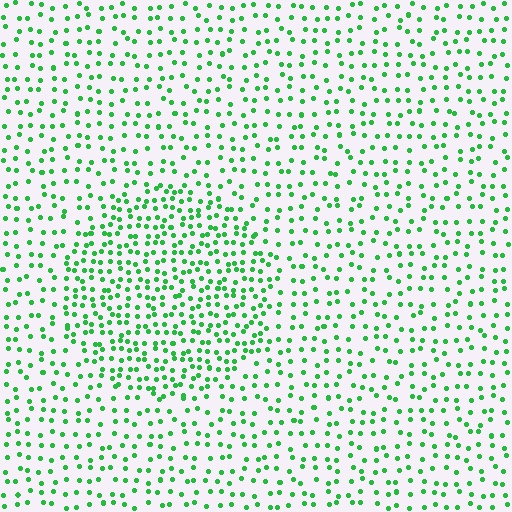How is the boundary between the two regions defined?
The boundary is defined by a change in element density (approximately 1.8x ratio). All elements are the same color, size, and shape.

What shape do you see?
I see a circle.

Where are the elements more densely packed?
The elements are more densely packed inside the circle boundary.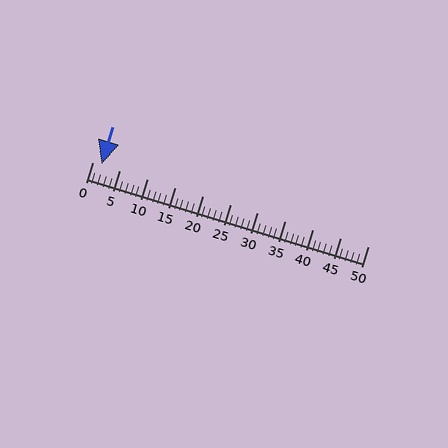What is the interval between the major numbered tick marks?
The major tick marks are spaced 5 units apart.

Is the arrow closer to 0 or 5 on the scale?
The arrow is closer to 0.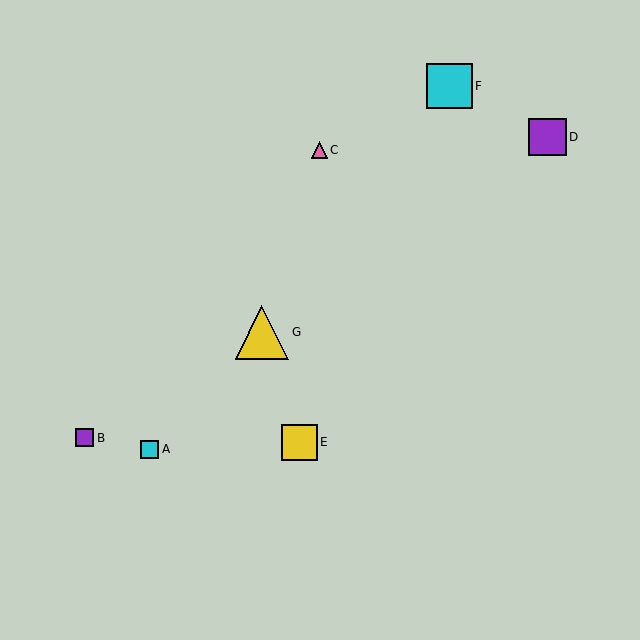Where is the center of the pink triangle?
The center of the pink triangle is at (319, 150).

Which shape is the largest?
The yellow triangle (labeled G) is the largest.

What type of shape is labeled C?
Shape C is a pink triangle.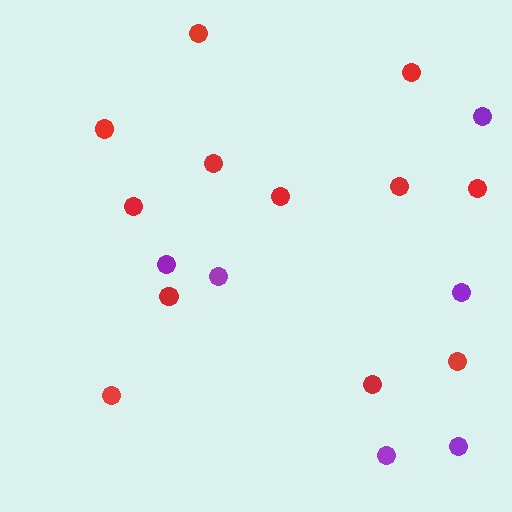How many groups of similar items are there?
There are 2 groups: one group of red circles (12) and one group of purple circles (6).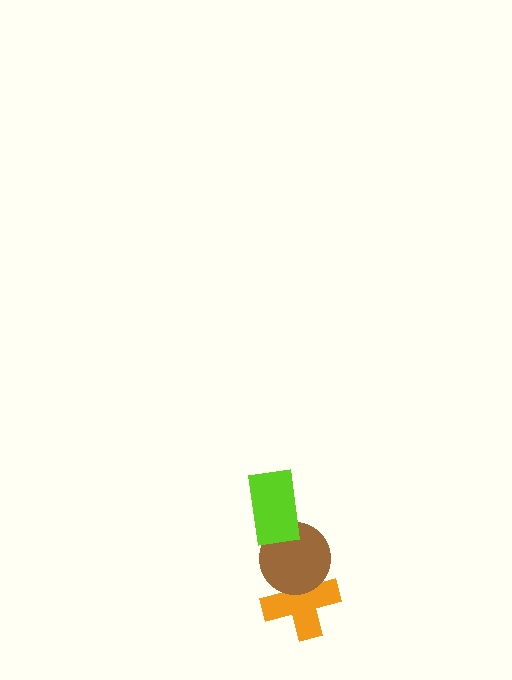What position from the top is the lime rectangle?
The lime rectangle is 1st from the top.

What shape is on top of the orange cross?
The brown circle is on top of the orange cross.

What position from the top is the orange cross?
The orange cross is 3rd from the top.